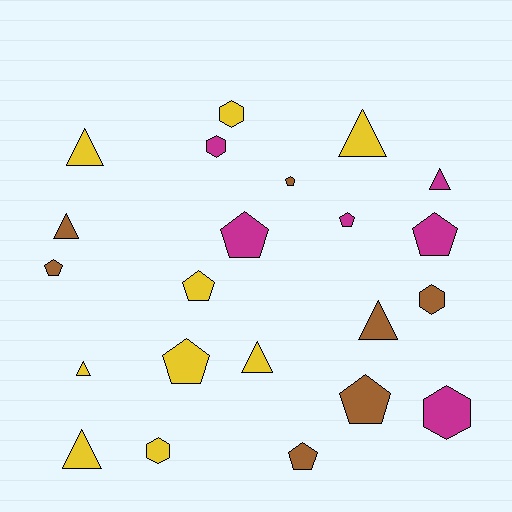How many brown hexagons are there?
There is 1 brown hexagon.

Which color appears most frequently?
Yellow, with 9 objects.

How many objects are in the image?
There are 22 objects.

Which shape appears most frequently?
Pentagon, with 9 objects.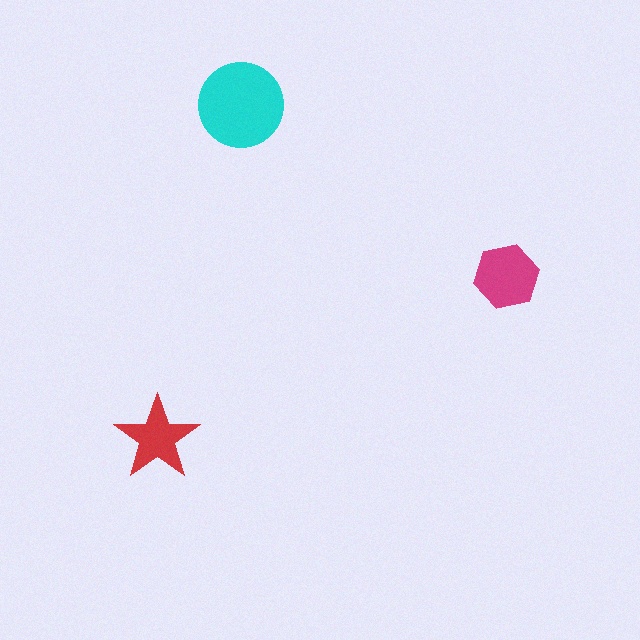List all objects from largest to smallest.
The cyan circle, the magenta hexagon, the red star.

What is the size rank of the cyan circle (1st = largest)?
1st.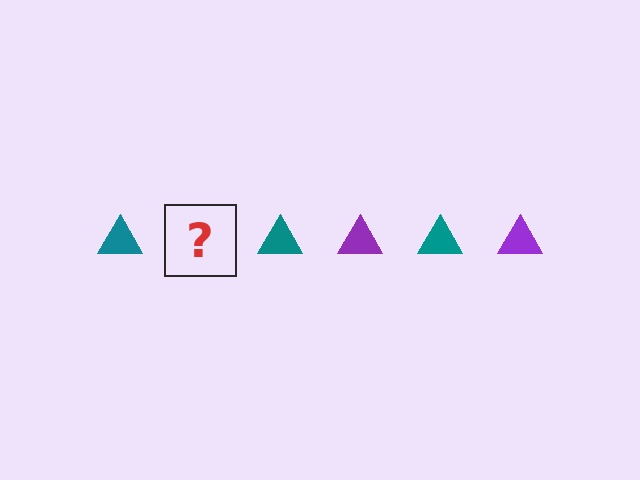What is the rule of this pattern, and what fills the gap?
The rule is that the pattern cycles through teal, purple triangles. The gap should be filled with a purple triangle.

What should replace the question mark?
The question mark should be replaced with a purple triangle.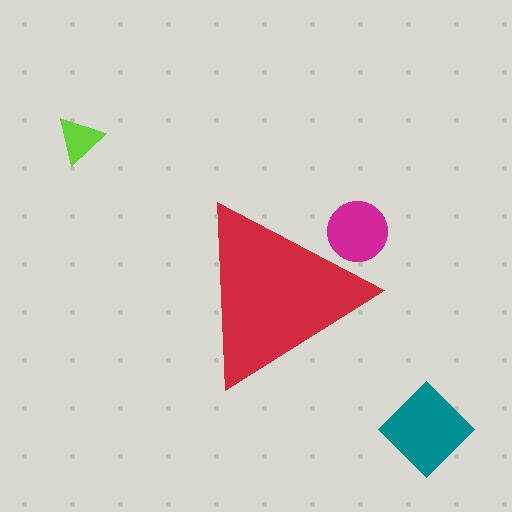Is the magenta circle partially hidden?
Yes, the magenta circle is partially hidden behind the red triangle.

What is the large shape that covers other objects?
A red triangle.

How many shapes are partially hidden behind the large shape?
1 shape is partially hidden.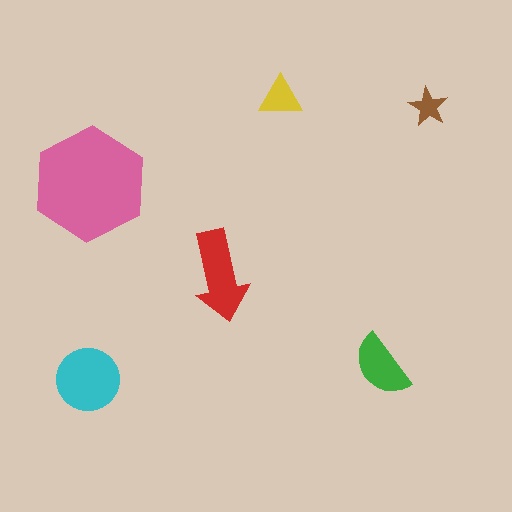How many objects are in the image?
There are 6 objects in the image.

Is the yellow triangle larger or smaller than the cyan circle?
Smaller.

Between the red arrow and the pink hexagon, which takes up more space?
The pink hexagon.